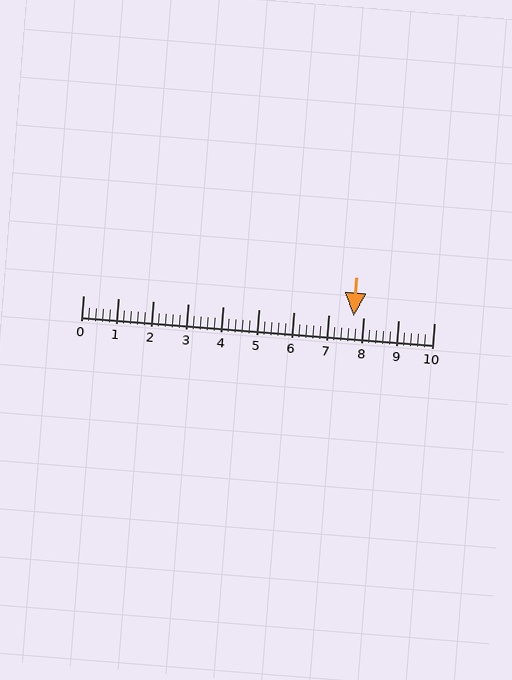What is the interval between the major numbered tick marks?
The major tick marks are spaced 1 units apart.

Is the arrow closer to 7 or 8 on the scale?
The arrow is closer to 8.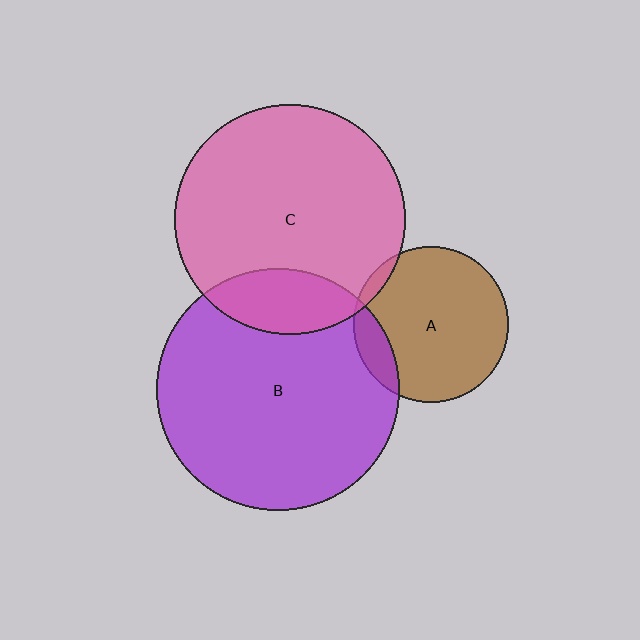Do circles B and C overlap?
Yes.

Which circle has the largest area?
Circle B (purple).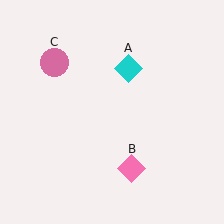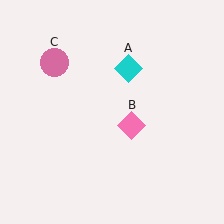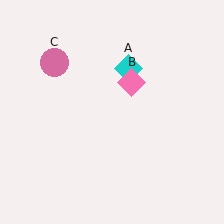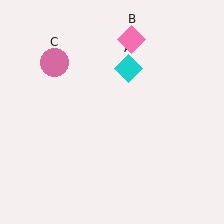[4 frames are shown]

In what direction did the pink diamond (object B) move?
The pink diamond (object B) moved up.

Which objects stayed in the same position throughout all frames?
Cyan diamond (object A) and pink circle (object C) remained stationary.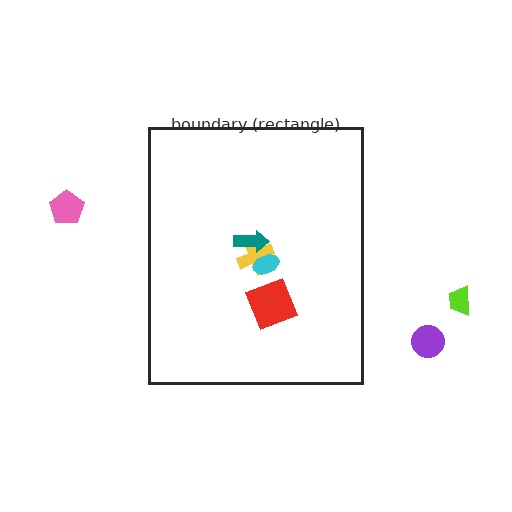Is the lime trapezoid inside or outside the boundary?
Outside.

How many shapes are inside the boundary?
4 inside, 3 outside.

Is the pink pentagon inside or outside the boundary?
Outside.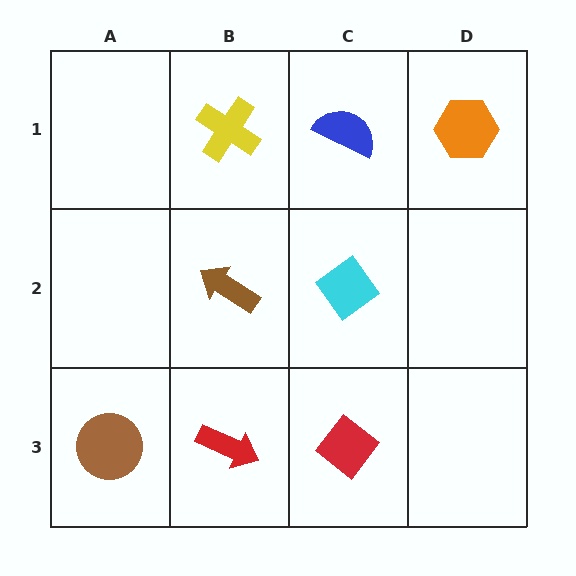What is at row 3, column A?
A brown circle.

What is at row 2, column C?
A cyan diamond.